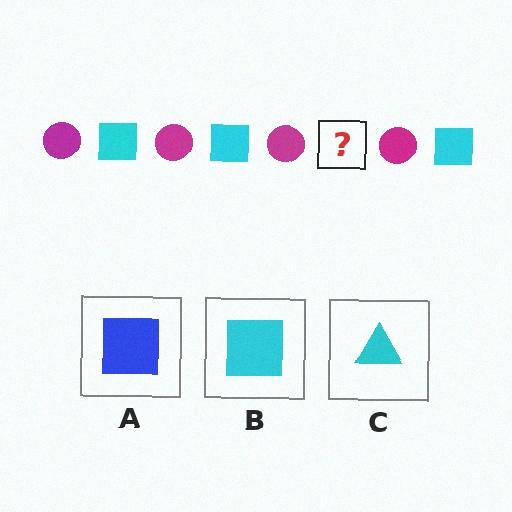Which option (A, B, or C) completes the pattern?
B.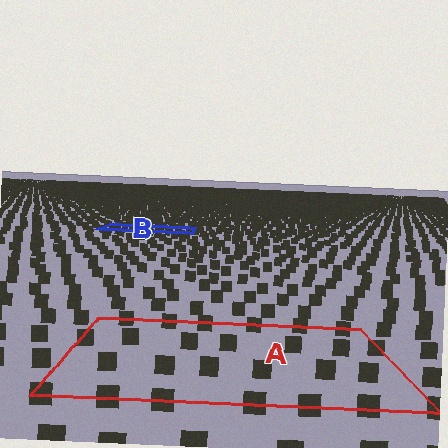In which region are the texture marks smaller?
The texture marks are smaller in region B, because it is farther away.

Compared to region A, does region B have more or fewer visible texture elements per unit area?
Region B has more texture elements per unit area — they are packed more densely because it is farther away.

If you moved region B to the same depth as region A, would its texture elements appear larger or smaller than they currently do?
They would appear larger. At a closer depth, the same texture elements are projected at a bigger on-screen size.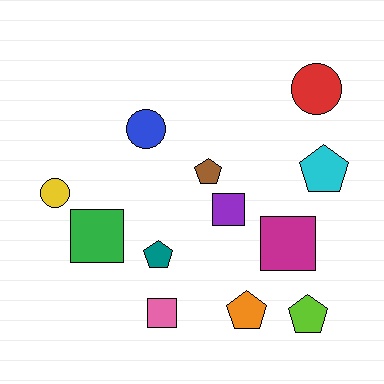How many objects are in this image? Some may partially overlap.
There are 12 objects.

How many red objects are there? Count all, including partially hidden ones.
There is 1 red object.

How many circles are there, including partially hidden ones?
There are 3 circles.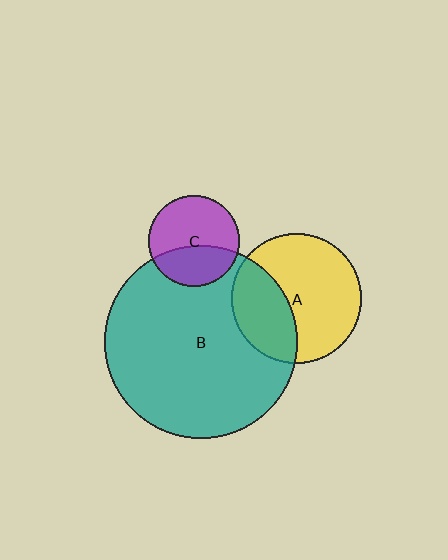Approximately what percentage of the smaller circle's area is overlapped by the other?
Approximately 40%.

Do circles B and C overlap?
Yes.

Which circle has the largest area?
Circle B (teal).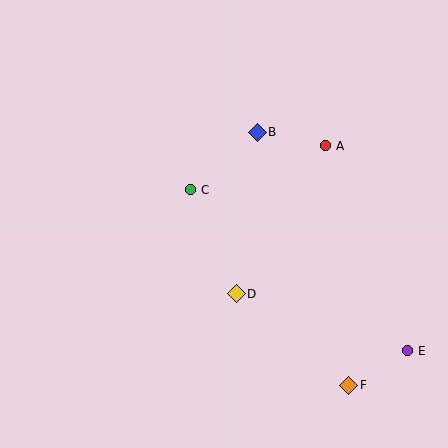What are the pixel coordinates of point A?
Point A is at (325, 146).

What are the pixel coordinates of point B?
Point B is at (257, 132).